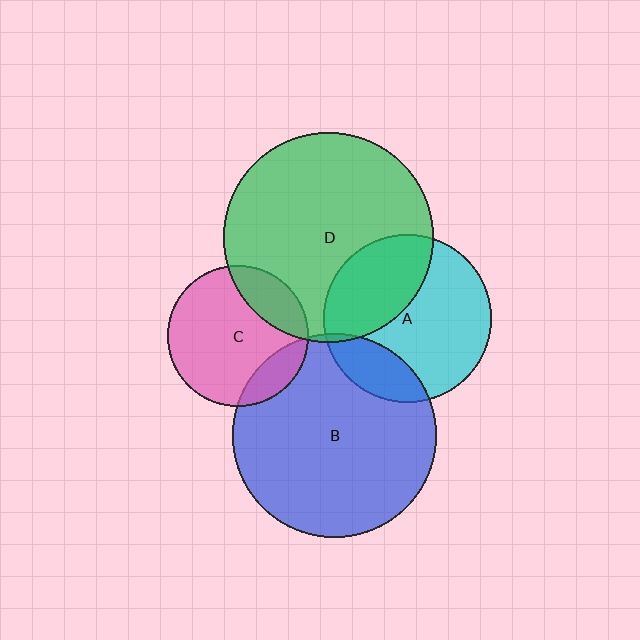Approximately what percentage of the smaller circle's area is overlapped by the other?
Approximately 20%.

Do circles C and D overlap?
Yes.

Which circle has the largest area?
Circle D (green).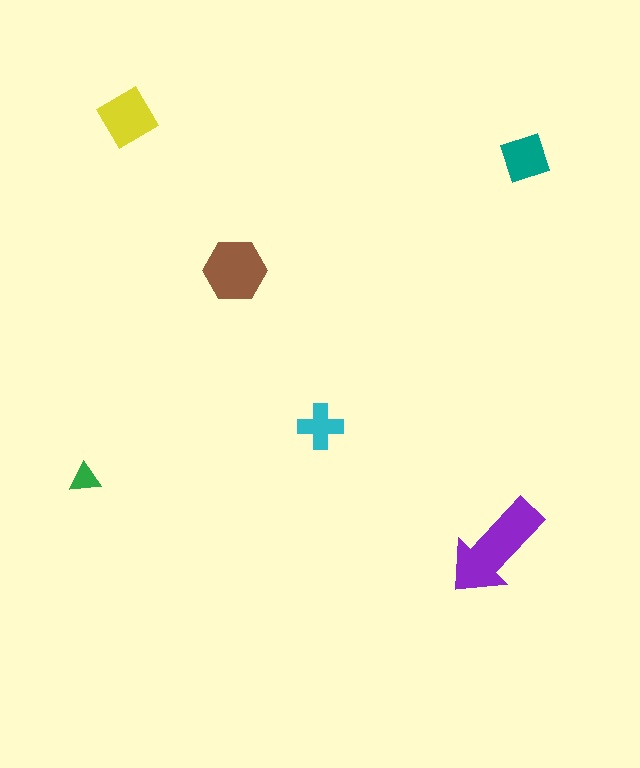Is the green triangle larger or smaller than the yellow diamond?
Smaller.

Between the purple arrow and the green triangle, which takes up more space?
The purple arrow.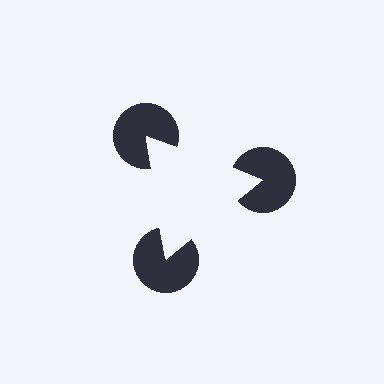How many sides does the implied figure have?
3 sides.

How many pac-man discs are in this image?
There are 3 — one at each vertex of the illusory triangle.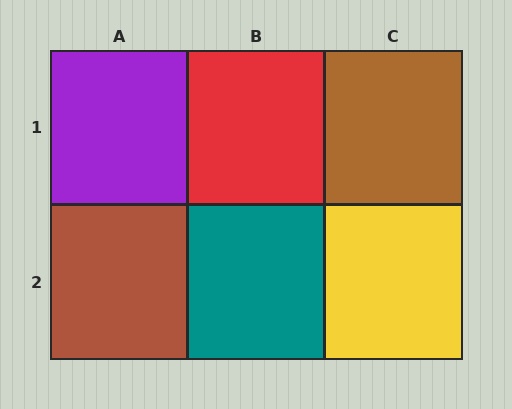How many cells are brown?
2 cells are brown.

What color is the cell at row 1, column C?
Brown.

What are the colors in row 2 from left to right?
Brown, teal, yellow.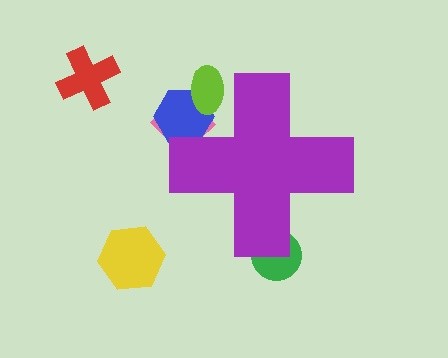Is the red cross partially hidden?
No, the red cross is fully visible.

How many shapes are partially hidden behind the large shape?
4 shapes are partially hidden.